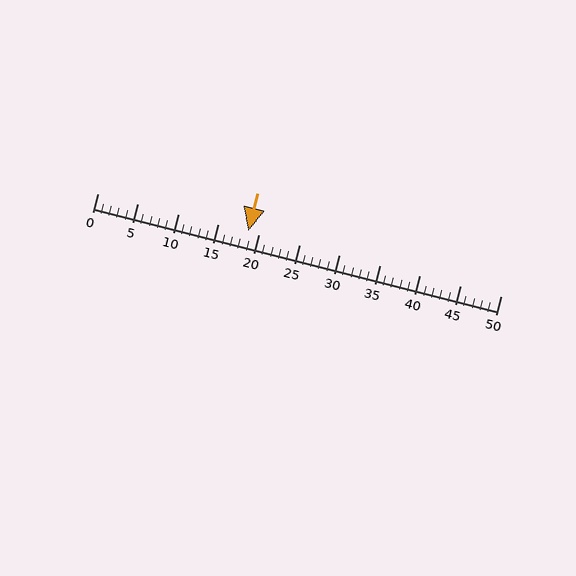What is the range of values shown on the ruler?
The ruler shows values from 0 to 50.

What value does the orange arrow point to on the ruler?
The orange arrow points to approximately 19.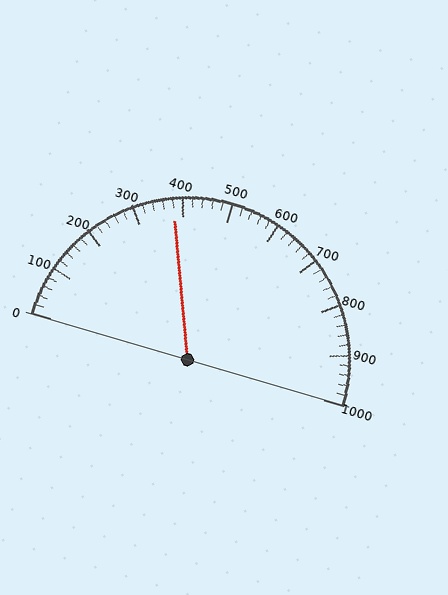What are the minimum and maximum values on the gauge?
The gauge ranges from 0 to 1000.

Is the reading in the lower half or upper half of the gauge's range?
The reading is in the lower half of the range (0 to 1000).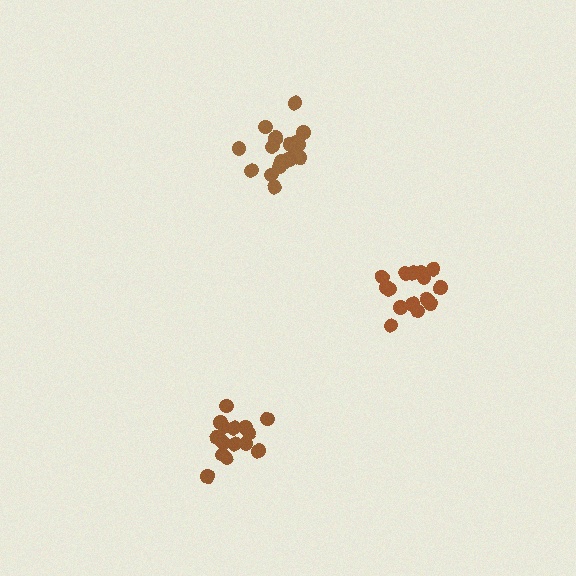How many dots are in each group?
Group 1: 15 dots, Group 2: 16 dots, Group 3: 18 dots (49 total).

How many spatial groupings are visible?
There are 3 spatial groupings.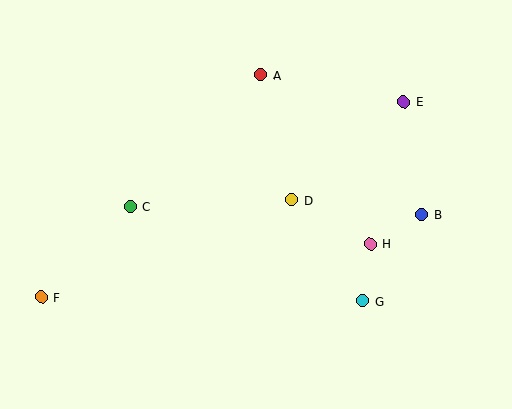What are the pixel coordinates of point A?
Point A is at (261, 75).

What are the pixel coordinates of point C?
Point C is at (130, 206).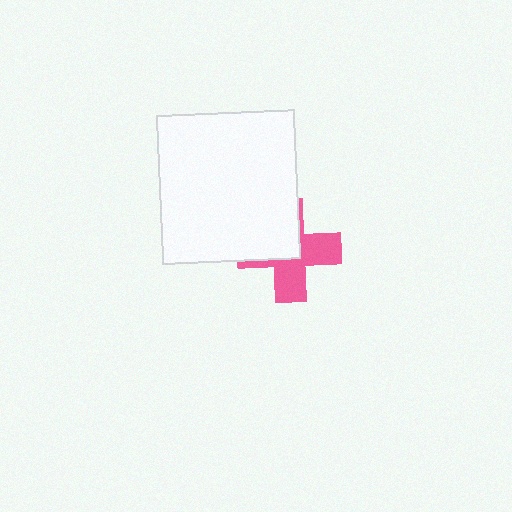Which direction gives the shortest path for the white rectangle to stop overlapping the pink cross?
Moving toward the upper-left gives the shortest separation.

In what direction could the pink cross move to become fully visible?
The pink cross could move toward the lower-right. That would shift it out from behind the white rectangle entirely.